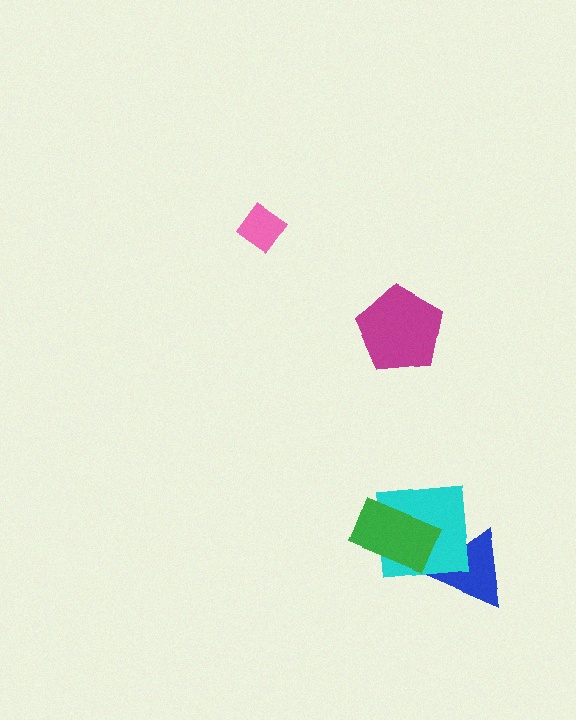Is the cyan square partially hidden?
Yes, it is partially covered by another shape.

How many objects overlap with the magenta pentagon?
0 objects overlap with the magenta pentagon.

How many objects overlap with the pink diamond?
0 objects overlap with the pink diamond.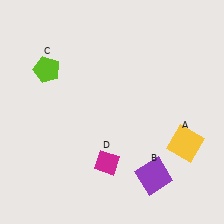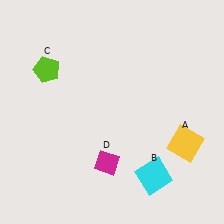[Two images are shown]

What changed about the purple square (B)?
In Image 1, B is purple. In Image 2, it changed to cyan.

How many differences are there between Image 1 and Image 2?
There is 1 difference between the two images.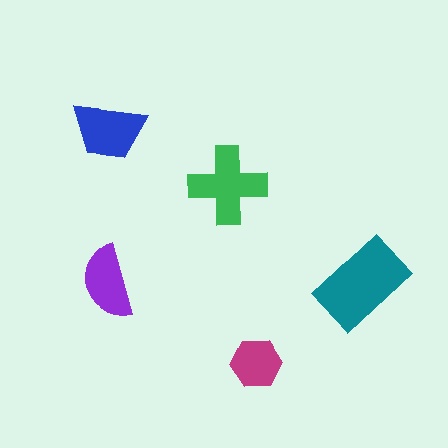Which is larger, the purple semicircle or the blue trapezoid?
The blue trapezoid.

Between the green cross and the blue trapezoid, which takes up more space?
The green cross.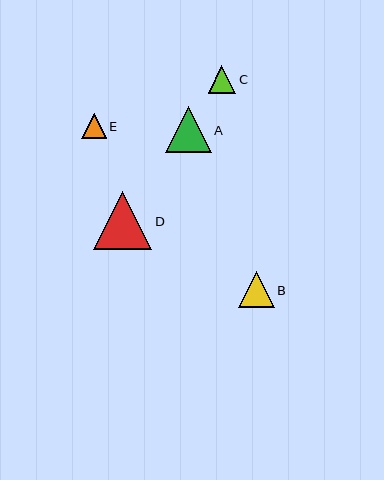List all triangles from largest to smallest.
From largest to smallest: D, A, B, C, E.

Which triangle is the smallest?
Triangle E is the smallest with a size of approximately 24 pixels.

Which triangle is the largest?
Triangle D is the largest with a size of approximately 59 pixels.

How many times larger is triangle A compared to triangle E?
Triangle A is approximately 1.9 times the size of triangle E.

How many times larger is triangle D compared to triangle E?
Triangle D is approximately 2.4 times the size of triangle E.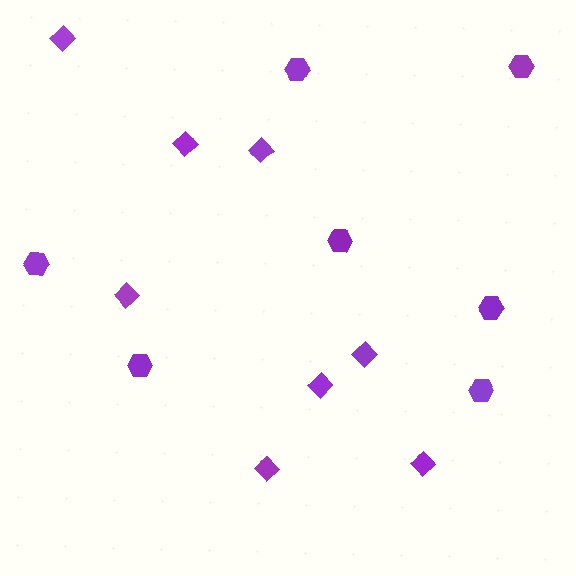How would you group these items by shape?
There are 2 groups: one group of hexagons (7) and one group of diamonds (8).